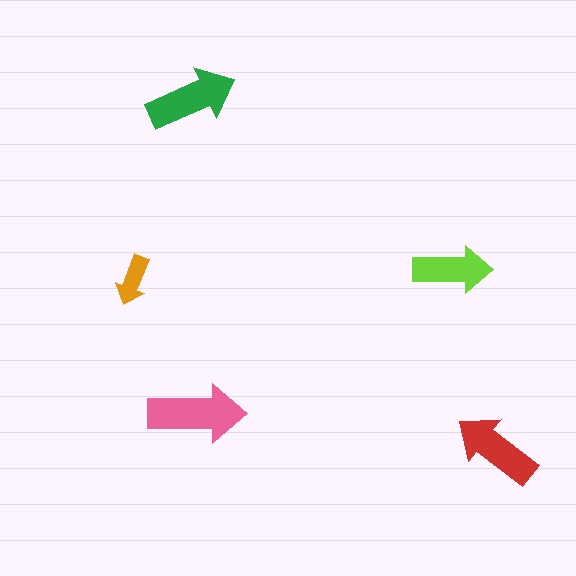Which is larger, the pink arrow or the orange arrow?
The pink one.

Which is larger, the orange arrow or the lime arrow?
The lime one.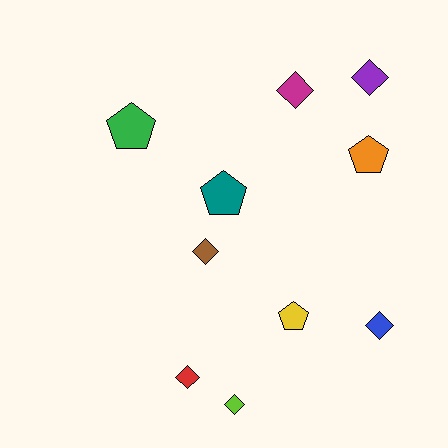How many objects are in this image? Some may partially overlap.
There are 10 objects.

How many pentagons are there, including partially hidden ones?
There are 4 pentagons.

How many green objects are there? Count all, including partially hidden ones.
There is 1 green object.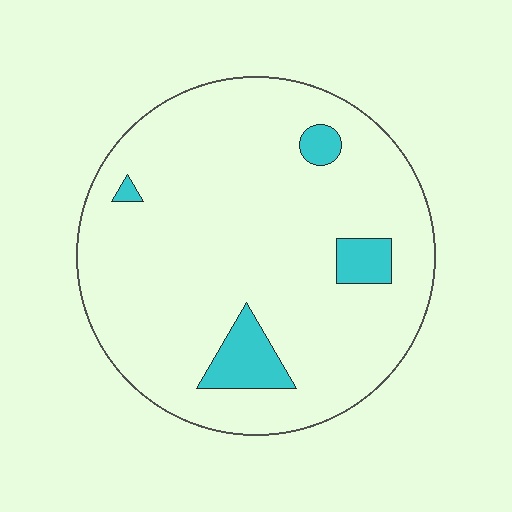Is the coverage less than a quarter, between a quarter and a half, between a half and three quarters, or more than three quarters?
Less than a quarter.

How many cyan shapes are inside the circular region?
4.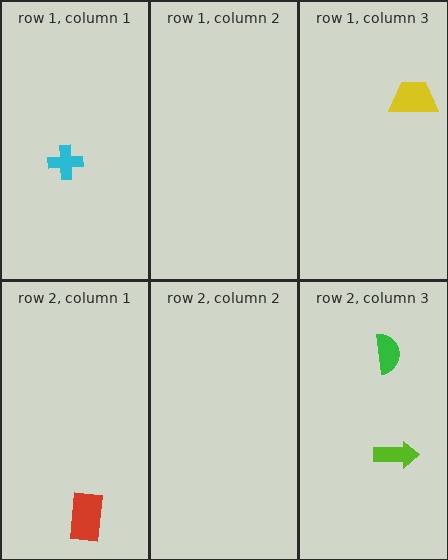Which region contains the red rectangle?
The row 2, column 1 region.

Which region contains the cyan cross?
The row 1, column 1 region.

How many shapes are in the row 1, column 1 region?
1.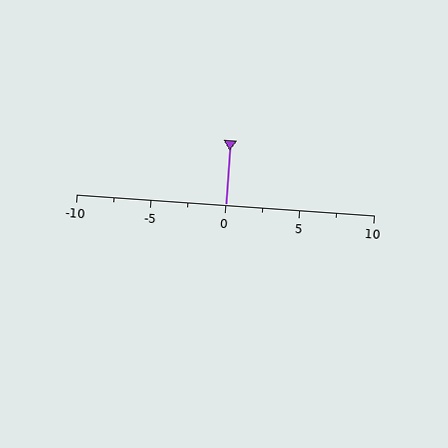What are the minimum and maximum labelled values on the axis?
The axis runs from -10 to 10.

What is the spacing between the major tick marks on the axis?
The major ticks are spaced 5 apart.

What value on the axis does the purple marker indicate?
The marker indicates approximately 0.